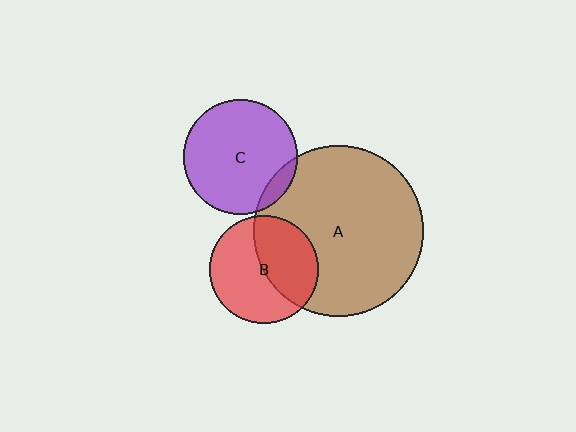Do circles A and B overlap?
Yes.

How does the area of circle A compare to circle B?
Approximately 2.5 times.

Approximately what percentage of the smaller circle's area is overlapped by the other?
Approximately 45%.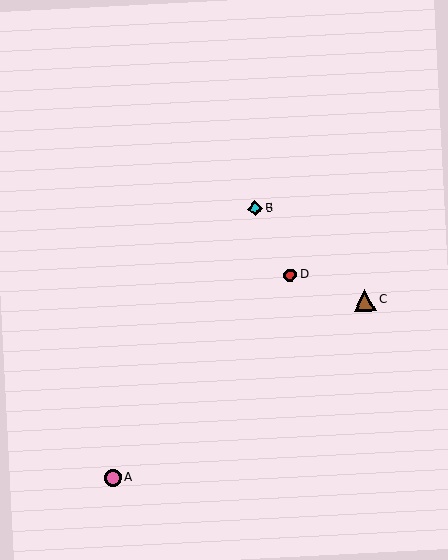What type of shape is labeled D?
Shape D is a red circle.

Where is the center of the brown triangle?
The center of the brown triangle is at (365, 300).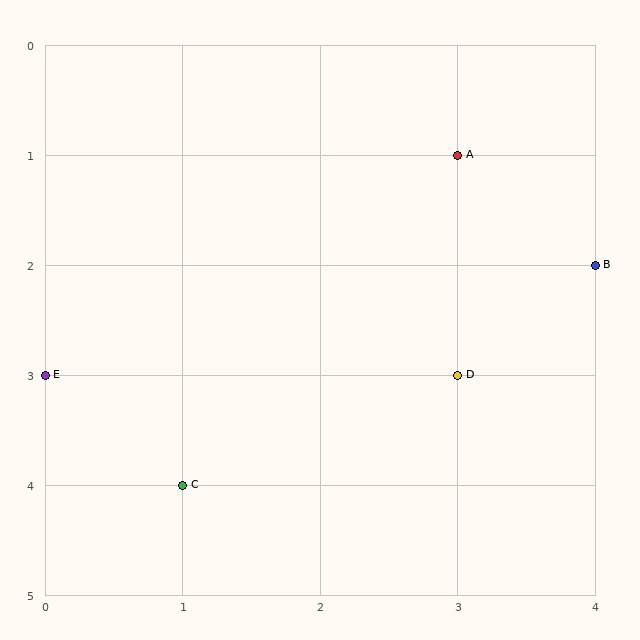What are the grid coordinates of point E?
Point E is at grid coordinates (0, 3).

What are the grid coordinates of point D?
Point D is at grid coordinates (3, 3).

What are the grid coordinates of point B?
Point B is at grid coordinates (4, 2).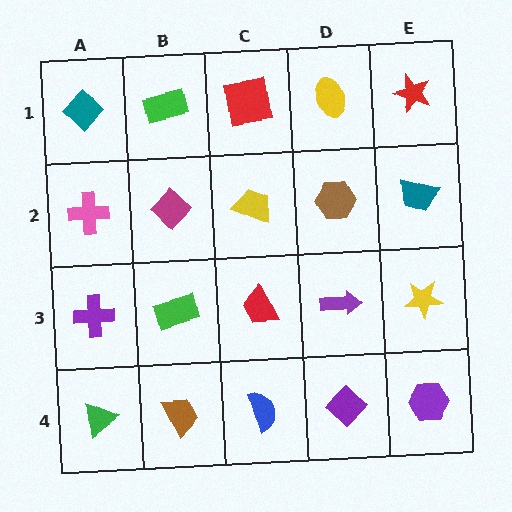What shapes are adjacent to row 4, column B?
A green rectangle (row 3, column B), a green triangle (row 4, column A), a blue semicircle (row 4, column C).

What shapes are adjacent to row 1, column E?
A teal trapezoid (row 2, column E), a yellow ellipse (row 1, column D).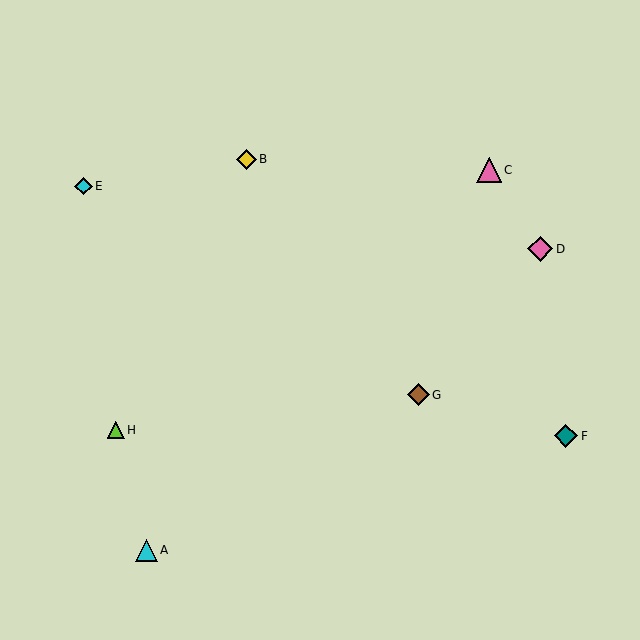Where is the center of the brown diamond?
The center of the brown diamond is at (418, 395).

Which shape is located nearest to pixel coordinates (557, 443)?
The teal diamond (labeled F) at (566, 436) is nearest to that location.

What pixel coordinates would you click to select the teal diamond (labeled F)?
Click at (566, 436) to select the teal diamond F.